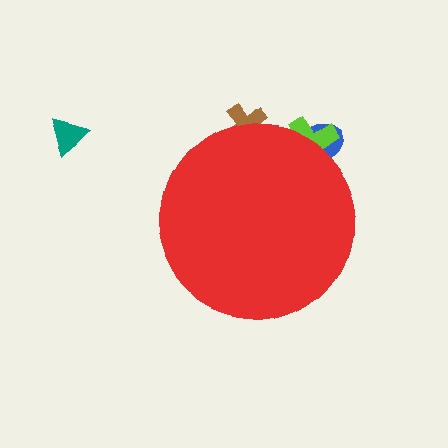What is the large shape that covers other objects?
A red circle.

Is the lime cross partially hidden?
Yes, the lime cross is partially hidden behind the red circle.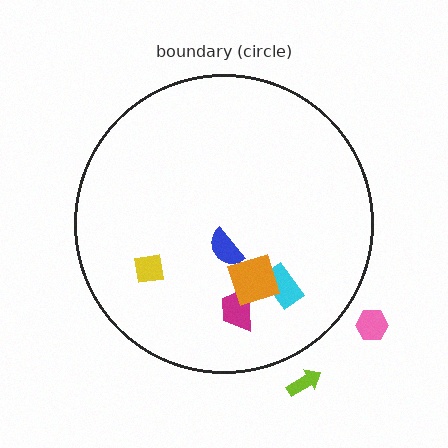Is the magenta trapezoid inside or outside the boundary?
Inside.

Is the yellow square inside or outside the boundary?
Inside.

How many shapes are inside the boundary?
5 inside, 2 outside.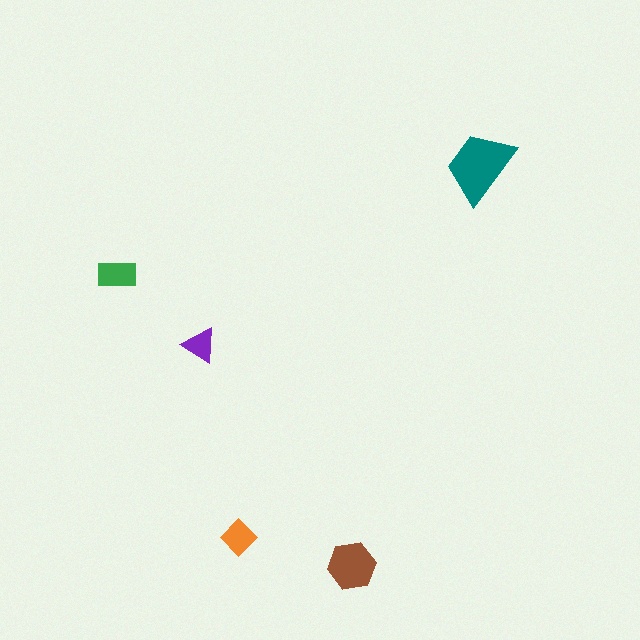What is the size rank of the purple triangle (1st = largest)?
5th.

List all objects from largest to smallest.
The teal trapezoid, the brown hexagon, the green rectangle, the orange diamond, the purple triangle.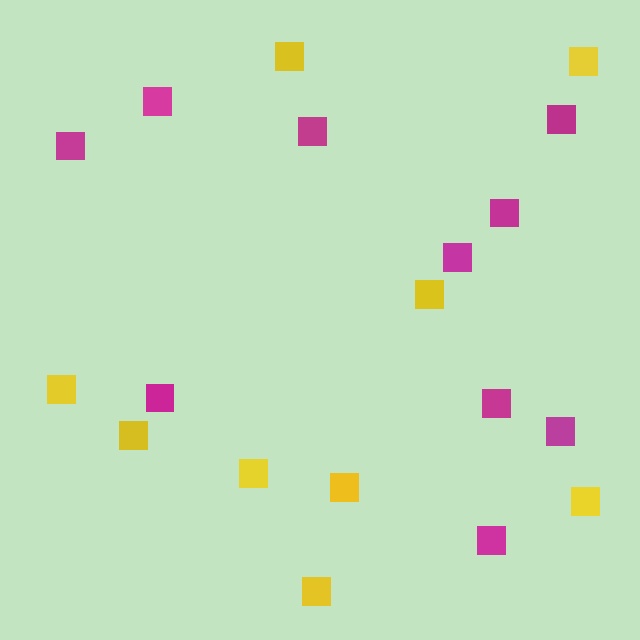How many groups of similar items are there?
There are 2 groups: one group of magenta squares (10) and one group of yellow squares (9).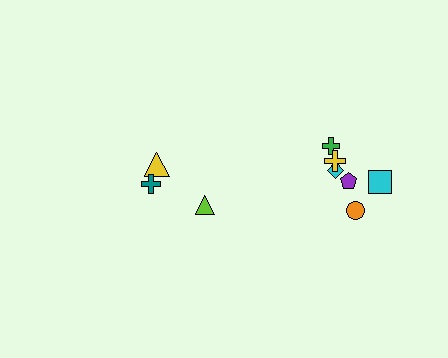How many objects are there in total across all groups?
There are 9 objects.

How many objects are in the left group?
There are 3 objects.